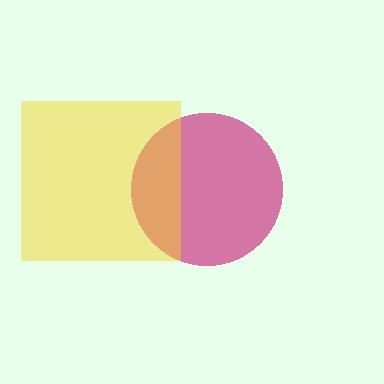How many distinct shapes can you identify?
There are 2 distinct shapes: a magenta circle, a yellow square.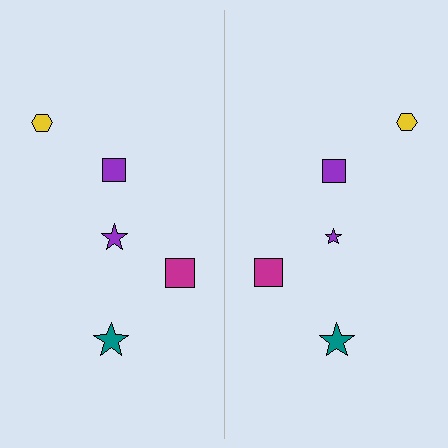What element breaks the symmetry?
The purple star on the right side has a different size than its mirror counterpart.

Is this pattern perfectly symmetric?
No, the pattern is not perfectly symmetric. The purple star on the right side has a different size than its mirror counterpart.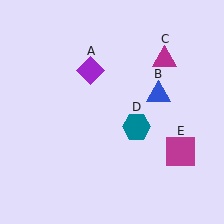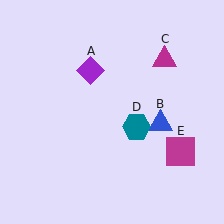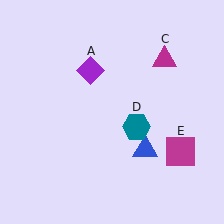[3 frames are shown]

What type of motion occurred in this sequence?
The blue triangle (object B) rotated clockwise around the center of the scene.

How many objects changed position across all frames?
1 object changed position: blue triangle (object B).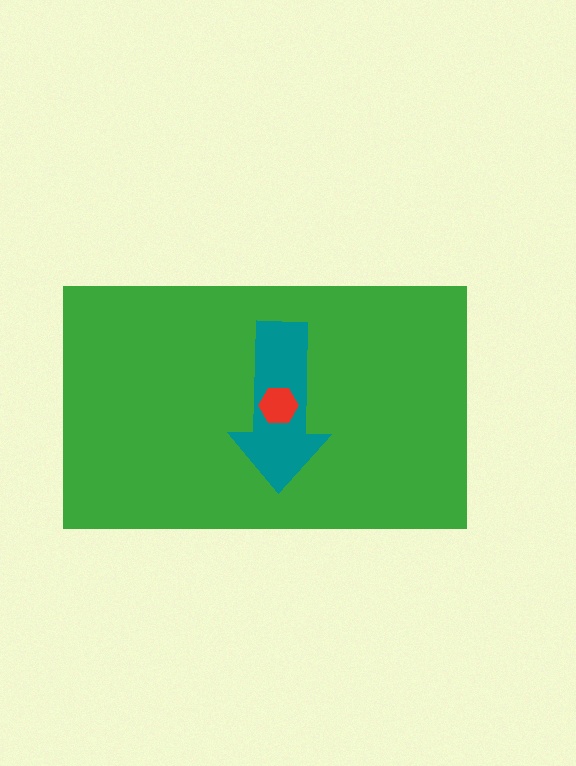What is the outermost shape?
The green rectangle.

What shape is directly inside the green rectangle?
The teal arrow.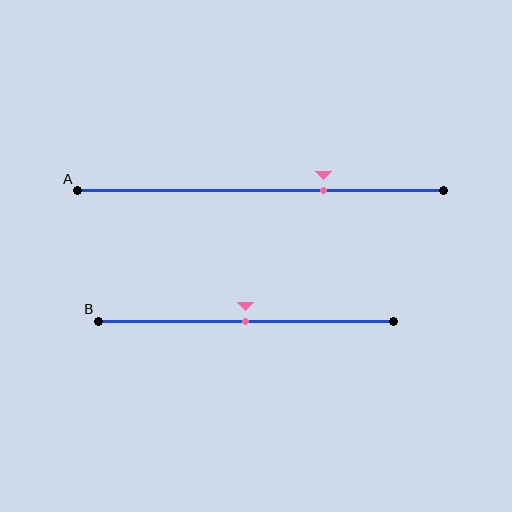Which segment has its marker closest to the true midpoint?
Segment B has its marker closest to the true midpoint.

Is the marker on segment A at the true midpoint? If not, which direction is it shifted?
No, the marker on segment A is shifted to the right by about 17% of the segment length.